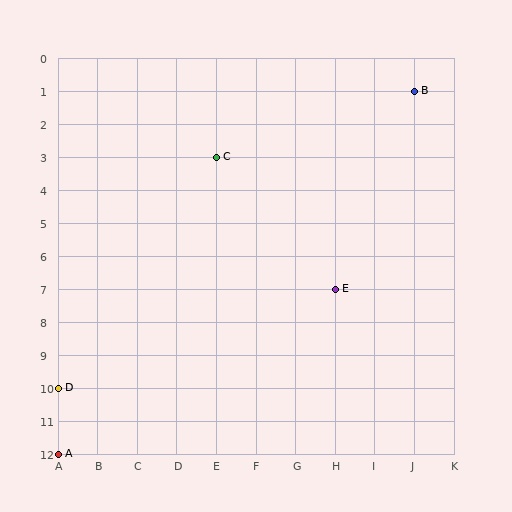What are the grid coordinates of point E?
Point E is at grid coordinates (H, 7).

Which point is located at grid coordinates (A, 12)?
Point A is at (A, 12).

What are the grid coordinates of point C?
Point C is at grid coordinates (E, 3).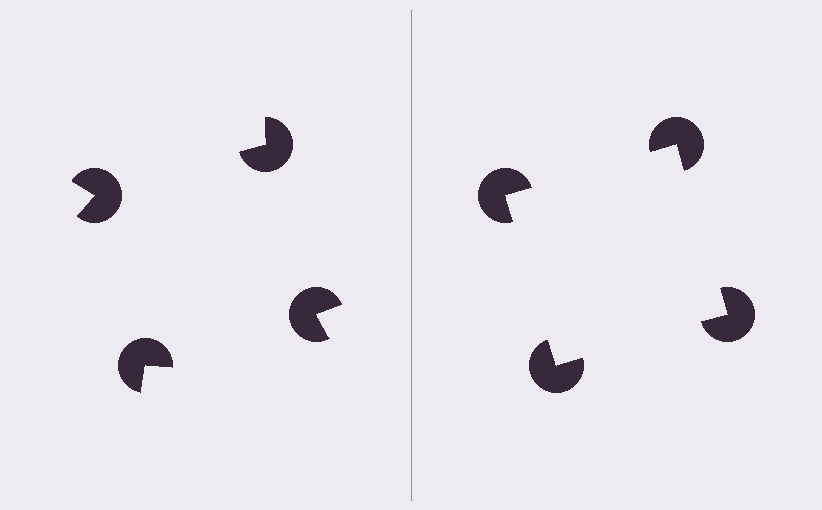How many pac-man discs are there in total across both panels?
8 — 4 on each side.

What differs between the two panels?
The pac-man discs are positioned identically on both sides; only the wedge orientations differ. On the right they align to a square; on the left they are misaligned.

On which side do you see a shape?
An illusory square appears on the right side. On the left side the wedge cuts are rotated, so no coherent shape forms.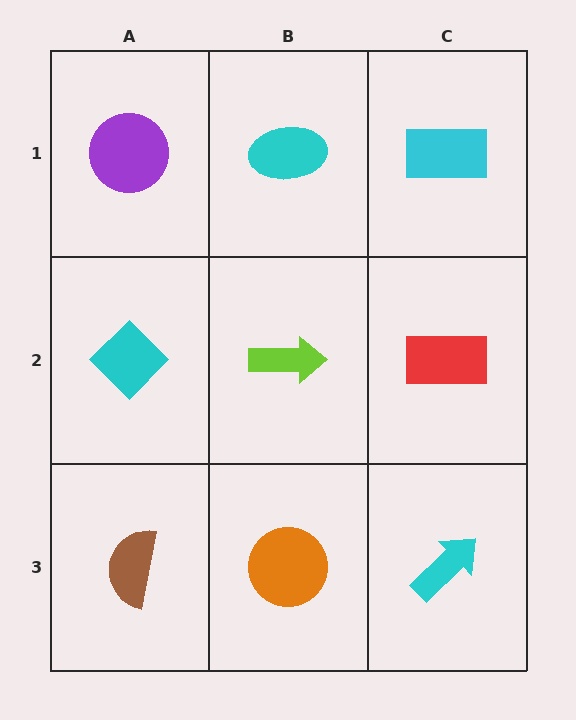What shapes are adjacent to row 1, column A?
A cyan diamond (row 2, column A), a cyan ellipse (row 1, column B).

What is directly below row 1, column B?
A lime arrow.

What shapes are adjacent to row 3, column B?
A lime arrow (row 2, column B), a brown semicircle (row 3, column A), a cyan arrow (row 3, column C).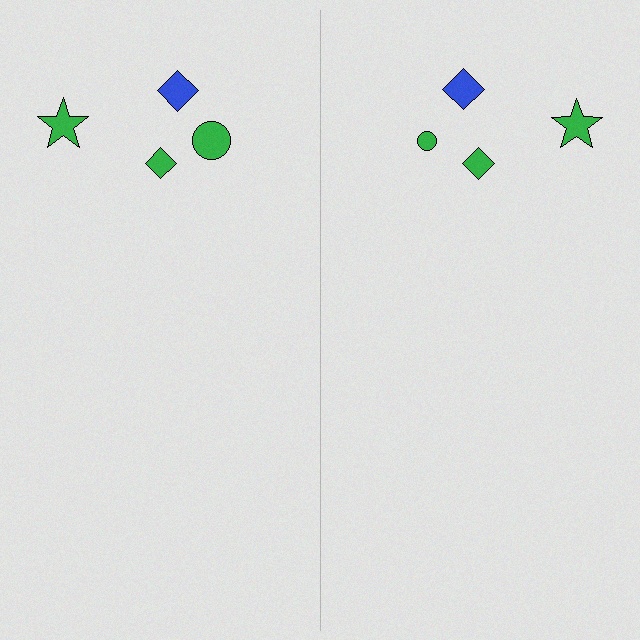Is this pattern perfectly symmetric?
No, the pattern is not perfectly symmetric. The green circle on the right side has a different size than its mirror counterpart.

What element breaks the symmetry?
The green circle on the right side has a different size than its mirror counterpart.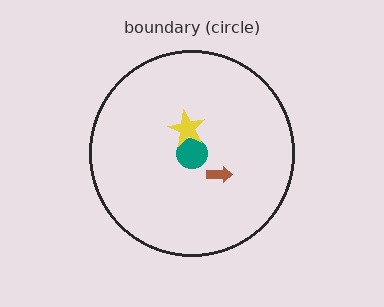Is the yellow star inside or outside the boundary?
Inside.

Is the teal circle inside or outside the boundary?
Inside.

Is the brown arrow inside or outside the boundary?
Inside.